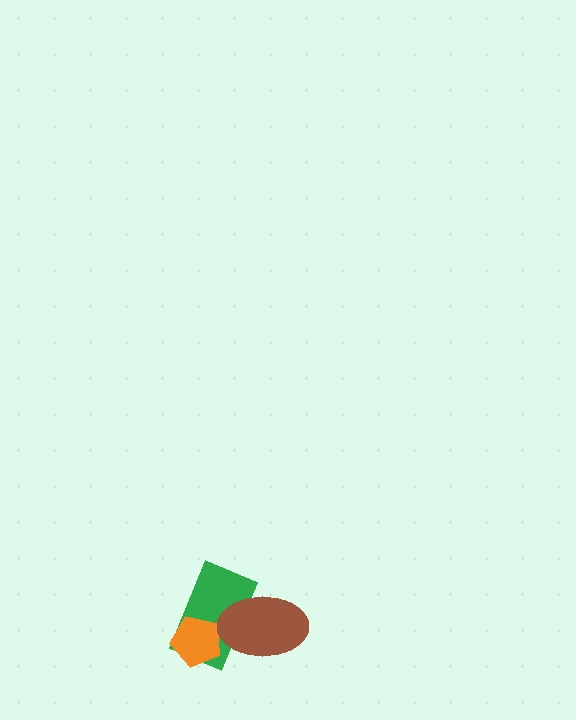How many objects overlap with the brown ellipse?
1 object overlaps with the brown ellipse.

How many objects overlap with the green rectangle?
2 objects overlap with the green rectangle.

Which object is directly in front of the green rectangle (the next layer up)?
The orange pentagon is directly in front of the green rectangle.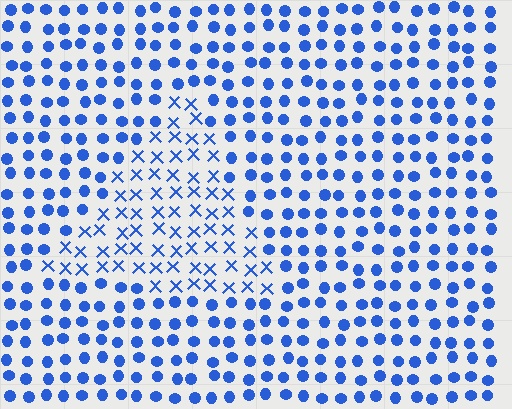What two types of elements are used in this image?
The image uses X marks inside the triangle region and circles outside it.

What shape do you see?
I see a triangle.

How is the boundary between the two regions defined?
The boundary is defined by a change in element shape: X marks inside vs. circles outside. All elements share the same color and spacing.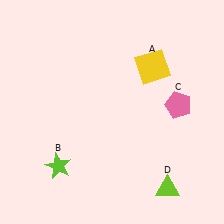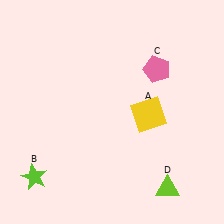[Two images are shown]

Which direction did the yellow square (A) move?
The yellow square (A) moved down.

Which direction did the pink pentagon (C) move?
The pink pentagon (C) moved up.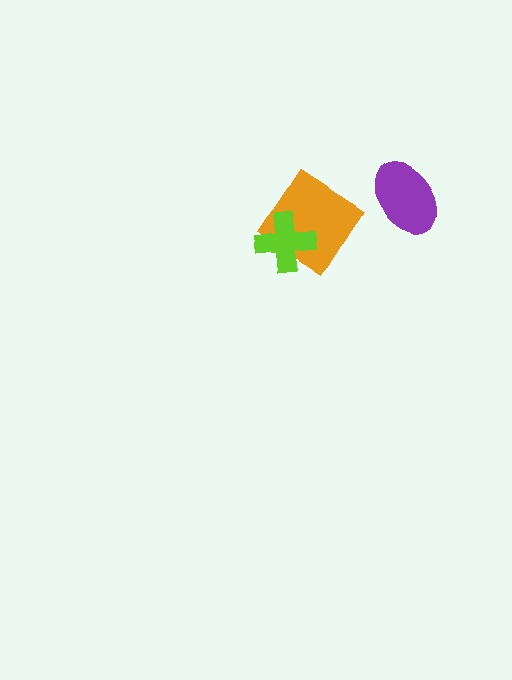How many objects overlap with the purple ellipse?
0 objects overlap with the purple ellipse.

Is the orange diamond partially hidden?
Yes, it is partially covered by another shape.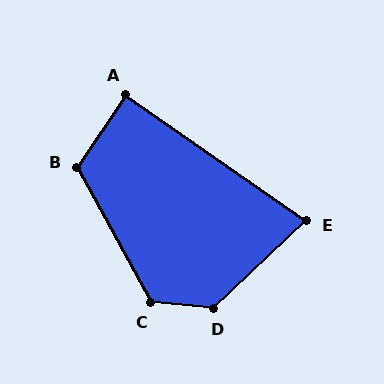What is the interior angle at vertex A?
Approximately 89 degrees (approximately right).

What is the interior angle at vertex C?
Approximately 124 degrees (obtuse).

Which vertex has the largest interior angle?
D, at approximately 132 degrees.